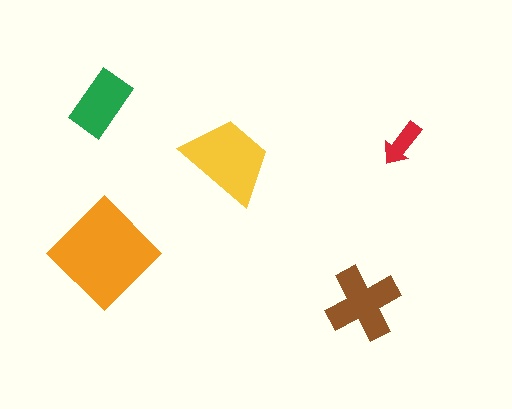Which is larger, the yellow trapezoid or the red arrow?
The yellow trapezoid.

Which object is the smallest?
The red arrow.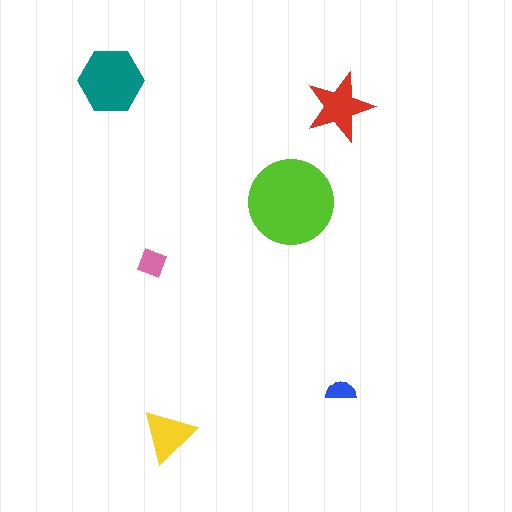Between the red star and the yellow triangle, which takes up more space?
The red star.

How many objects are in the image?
There are 6 objects in the image.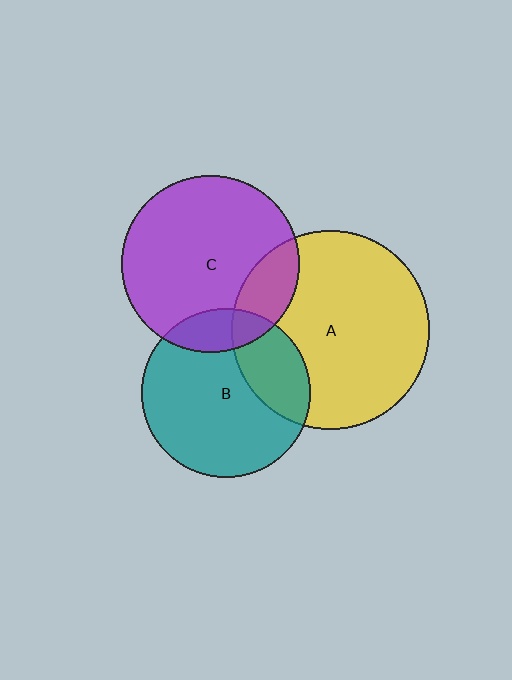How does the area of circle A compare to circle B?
Approximately 1.4 times.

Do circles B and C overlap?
Yes.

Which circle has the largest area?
Circle A (yellow).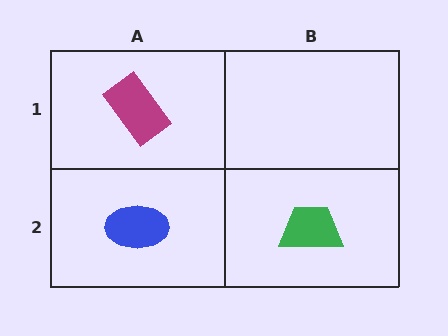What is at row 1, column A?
A magenta rectangle.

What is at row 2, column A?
A blue ellipse.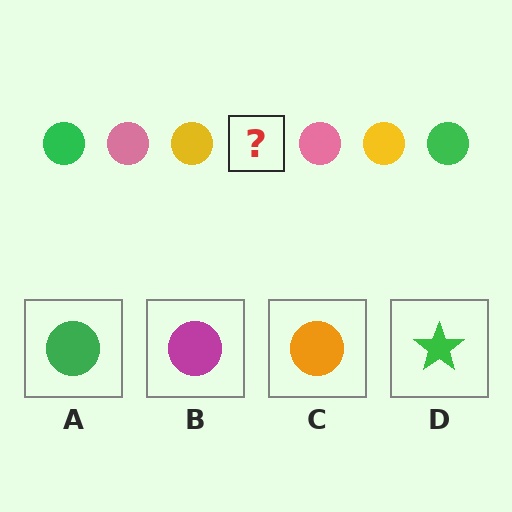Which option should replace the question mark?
Option A.